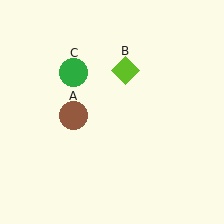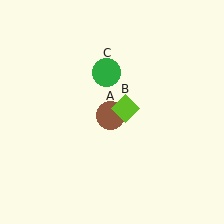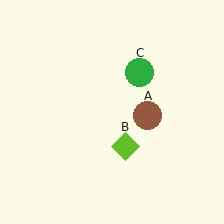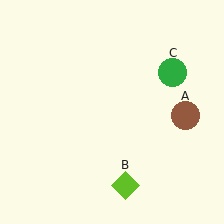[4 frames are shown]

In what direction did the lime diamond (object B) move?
The lime diamond (object B) moved down.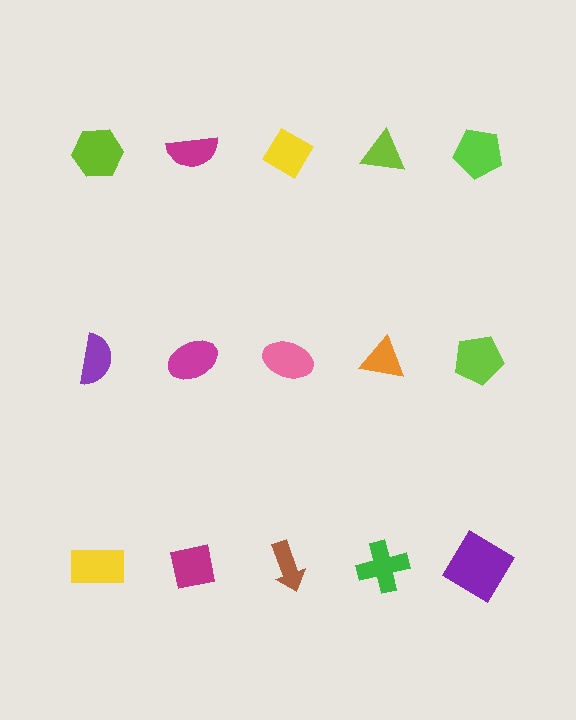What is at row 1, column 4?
A lime triangle.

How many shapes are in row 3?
5 shapes.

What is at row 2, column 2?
A magenta ellipse.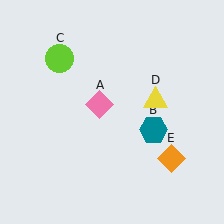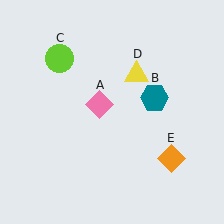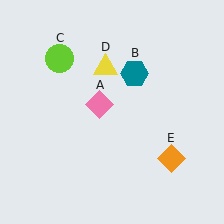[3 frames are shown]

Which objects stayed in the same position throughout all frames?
Pink diamond (object A) and lime circle (object C) and orange diamond (object E) remained stationary.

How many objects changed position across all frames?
2 objects changed position: teal hexagon (object B), yellow triangle (object D).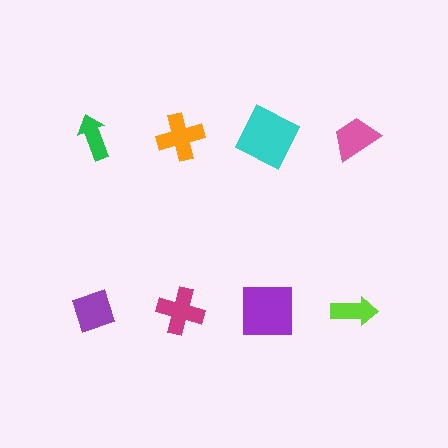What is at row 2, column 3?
A purple square.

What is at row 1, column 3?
A cyan square.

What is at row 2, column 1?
A purple diamond.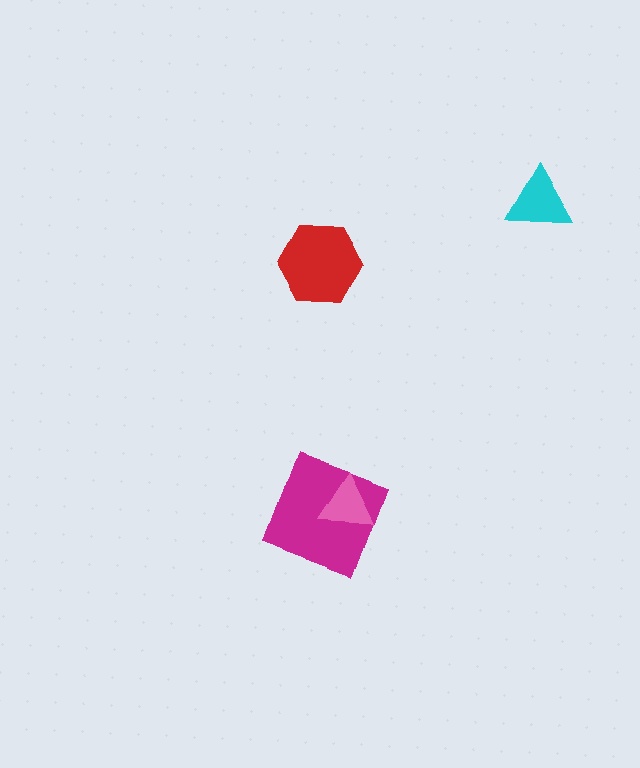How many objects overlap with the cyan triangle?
0 objects overlap with the cyan triangle.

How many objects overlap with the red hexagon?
0 objects overlap with the red hexagon.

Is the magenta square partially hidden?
Yes, it is partially covered by another shape.